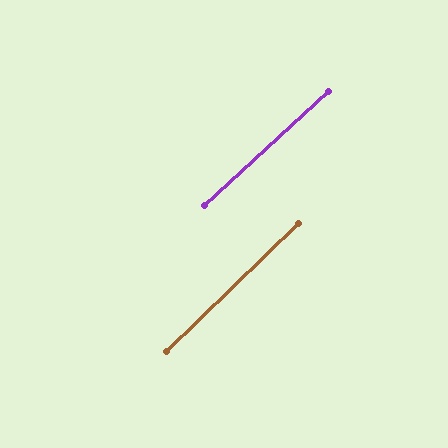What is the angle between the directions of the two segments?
Approximately 2 degrees.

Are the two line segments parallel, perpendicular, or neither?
Parallel — their directions differ by only 1.6°.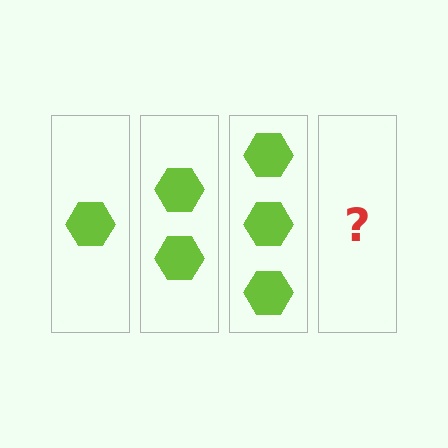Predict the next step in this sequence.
The next step is 4 hexagons.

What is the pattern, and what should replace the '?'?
The pattern is that each step adds one more hexagon. The '?' should be 4 hexagons.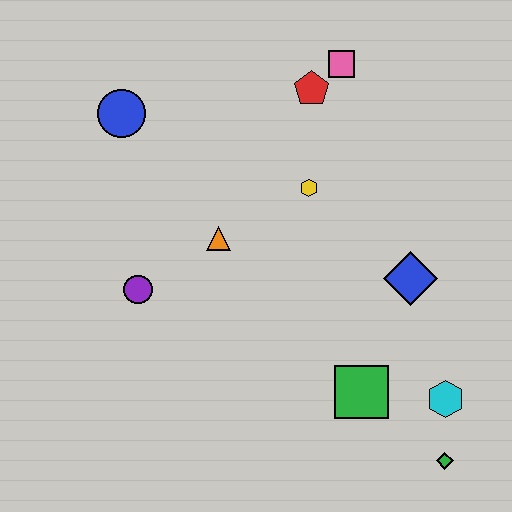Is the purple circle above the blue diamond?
No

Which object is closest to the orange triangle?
The purple circle is closest to the orange triangle.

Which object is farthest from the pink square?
The green diamond is farthest from the pink square.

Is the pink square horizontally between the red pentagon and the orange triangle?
No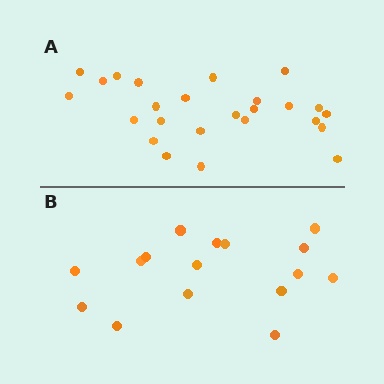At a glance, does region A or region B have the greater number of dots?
Region A (the top region) has more dots.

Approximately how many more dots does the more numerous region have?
Region A has roughly 8 or so more dots than region B.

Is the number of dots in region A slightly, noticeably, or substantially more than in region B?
Region A has substantially more. The ratio is roughly 1.6 to 1.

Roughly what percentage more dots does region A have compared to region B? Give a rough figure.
About 55% more.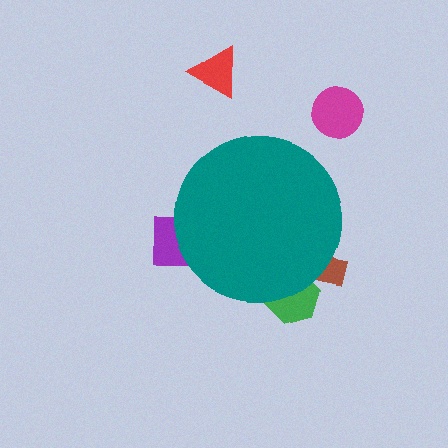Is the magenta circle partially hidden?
No, the magenta circle is fully visible.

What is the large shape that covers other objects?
A teal circle.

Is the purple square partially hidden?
Yes, the purple square is partially hidden behind the teal circle.